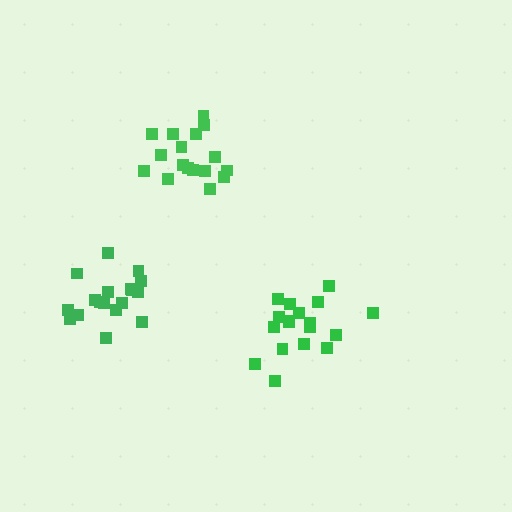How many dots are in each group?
Group 1: 18 dots, Group 2: 18 dots, Group 3: 17 dots (53 total).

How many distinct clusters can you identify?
There are 3 distinct clusters.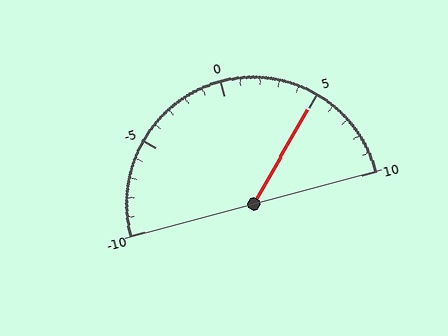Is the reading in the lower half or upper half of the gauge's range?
The reading is in the upper half of the range (-10 to 10).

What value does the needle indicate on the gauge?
The needle indicates approximately 5.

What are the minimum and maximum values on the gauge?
The gauge ranges from -10 to 10.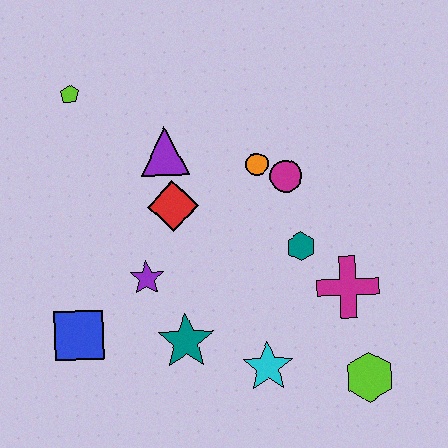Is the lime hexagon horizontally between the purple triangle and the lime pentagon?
No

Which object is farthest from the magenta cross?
The lime pentagon is farthest from the magenta cross.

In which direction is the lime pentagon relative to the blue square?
The lime pentagon is above the blue square.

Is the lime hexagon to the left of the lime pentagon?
No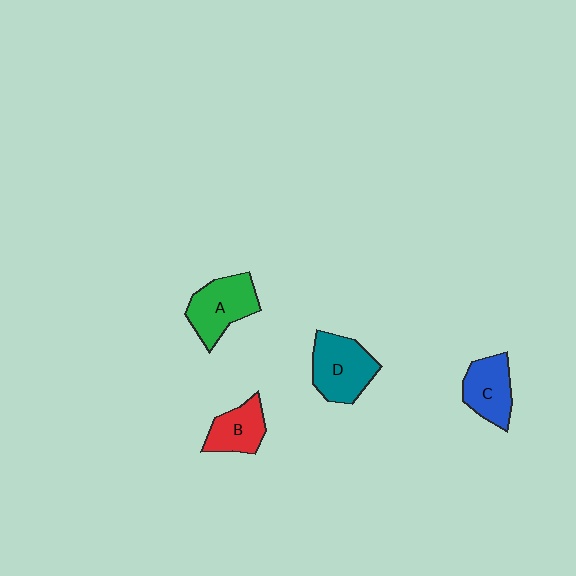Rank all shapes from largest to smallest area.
From largest to smallest: D (teal), A (green), C (blue), B (red).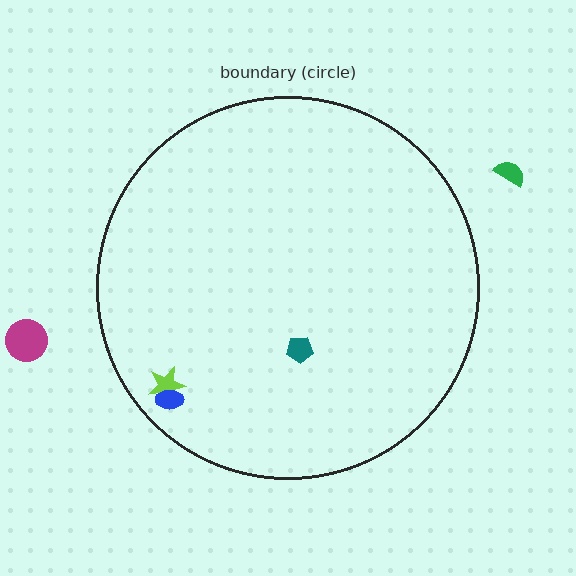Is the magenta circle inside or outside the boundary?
Outside.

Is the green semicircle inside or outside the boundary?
Outside.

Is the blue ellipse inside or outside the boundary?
Inside.